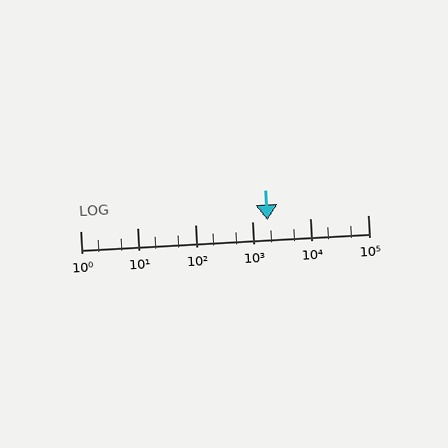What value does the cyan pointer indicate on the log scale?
The pointer indicates approximately 1800.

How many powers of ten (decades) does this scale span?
The scale spans 5 decades, from 1 to 100000.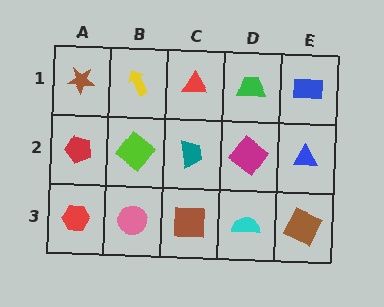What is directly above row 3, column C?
A teal trapezoid.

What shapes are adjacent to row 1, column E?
A blue triangle (row 2, column E), a green trapezoid (row 1, column D).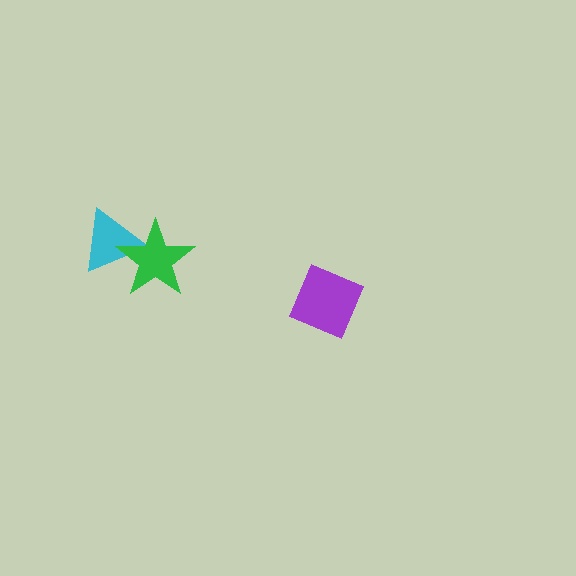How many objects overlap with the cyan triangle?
1 object overlaps with the cyan triangle.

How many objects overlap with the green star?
1 object overlaps with the green star.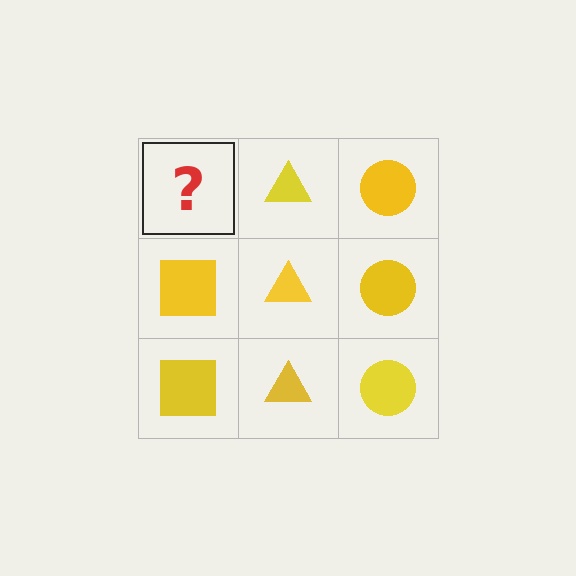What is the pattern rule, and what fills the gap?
The rule is that each column has a consistent shape. The gap should be filled with a yellow square.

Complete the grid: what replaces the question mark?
The question mark should be replaced with a yellow square.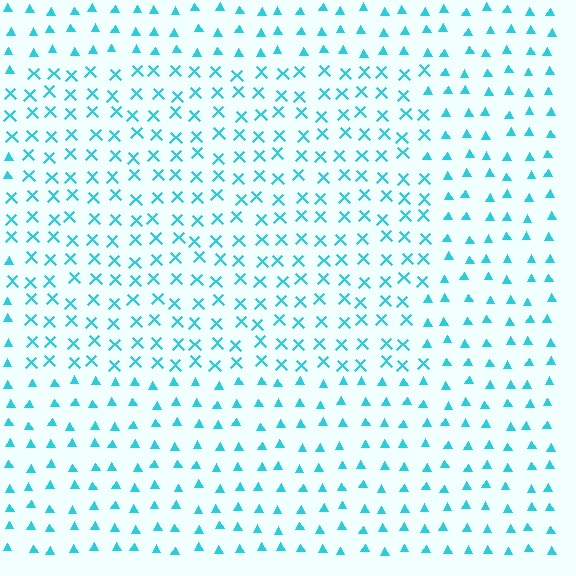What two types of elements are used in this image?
The image uses X marks inside the rectangle region and triangles outside it.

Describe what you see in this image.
The image is filled with small cyan elements arranged in a uniform grid. A rectangle-shaped region contains X marks, while the surrounding area contains triangles. The boundary is defined purely by the change in element shape.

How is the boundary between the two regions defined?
The boundary is defined by a change in element shape: X marks inside vs. triangles outside. All elements share the same color and spacing.